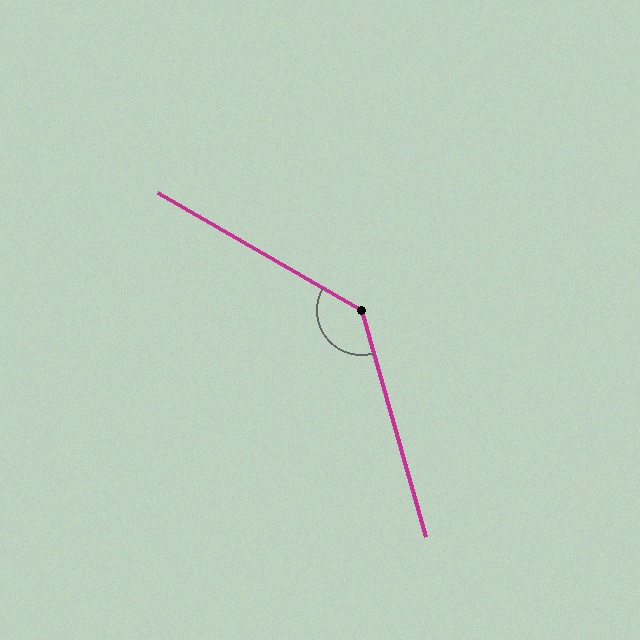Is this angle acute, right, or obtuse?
It is obtuse.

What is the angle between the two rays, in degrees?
Approximately 136 degrees.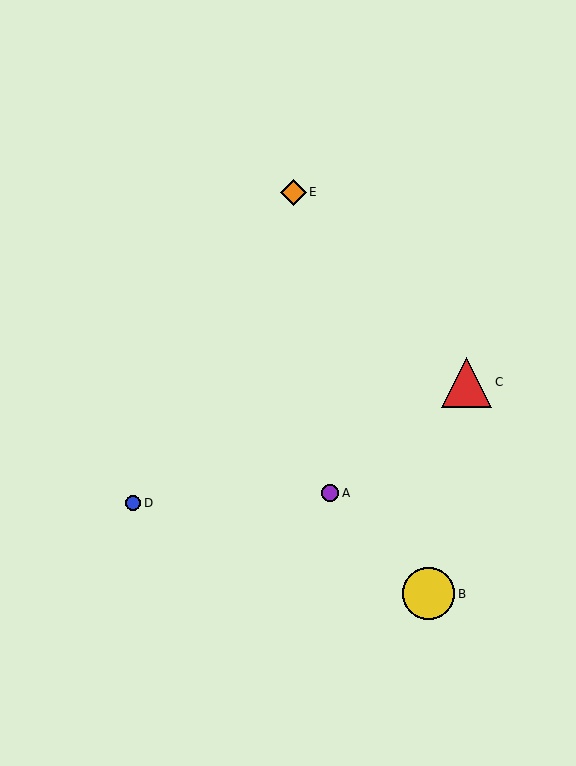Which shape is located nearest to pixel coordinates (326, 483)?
The purple circle (labeled A) at (330, 493) is nearest to that location.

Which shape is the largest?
The yellow circle (labeled B) is the largest.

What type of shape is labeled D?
Shape D is a blue circle.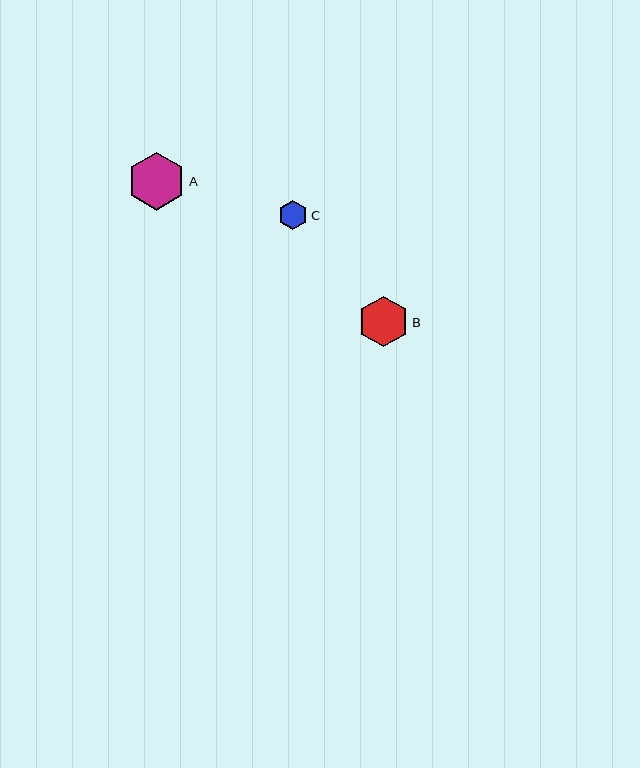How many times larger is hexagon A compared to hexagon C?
Hexagon A is approximately 2.0 times the size of hexagon C.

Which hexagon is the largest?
Hexagon A is the largest with a size of approximately 58 pixels.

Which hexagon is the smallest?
Hexagon C is the smallest with a size of approximately 30 pixels.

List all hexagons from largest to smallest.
From largest to smallest: A, B, C.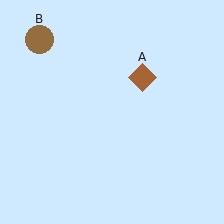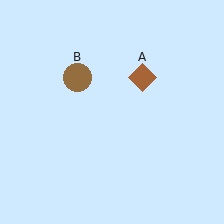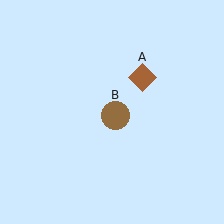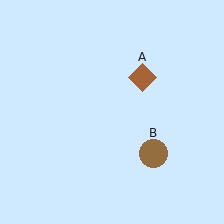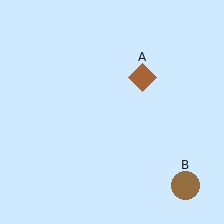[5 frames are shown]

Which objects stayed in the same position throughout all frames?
Brown diamond (object A) remained stationary.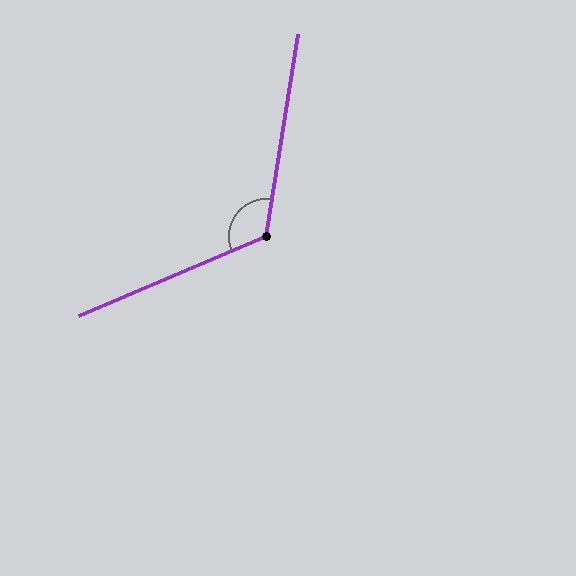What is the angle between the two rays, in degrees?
Approximately 122 degrees.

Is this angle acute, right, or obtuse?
It is obtuse.